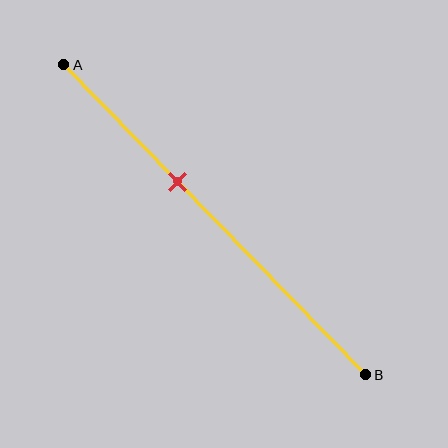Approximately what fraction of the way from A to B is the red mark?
The red mark is approximately 40% of the way from A to B.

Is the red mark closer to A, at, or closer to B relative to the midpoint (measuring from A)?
The red mark is closer to point A than the midpoint of segment AB.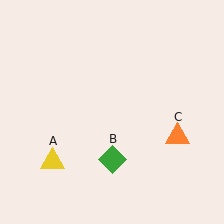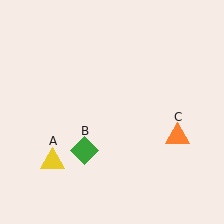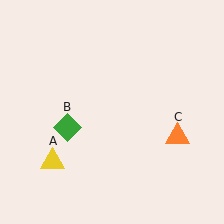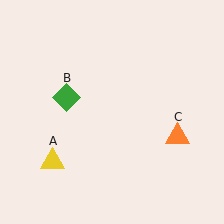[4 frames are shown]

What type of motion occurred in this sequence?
The green diamond (object B) rotated clockwise around the center of the scene.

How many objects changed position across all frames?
1 object changed position: green diamond (object B).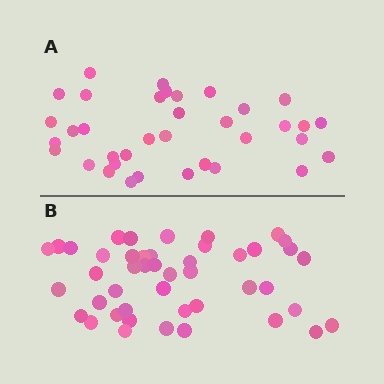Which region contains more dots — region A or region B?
Region B (the bottom region) has more dots.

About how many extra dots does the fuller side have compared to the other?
Region B has roughly 8 or so more dots than region A.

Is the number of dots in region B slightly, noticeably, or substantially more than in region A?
Region B has noticeably more, but not dramatically so. The ratio is roughly 1.2 to 1.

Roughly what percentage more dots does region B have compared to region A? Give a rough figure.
About 25% more.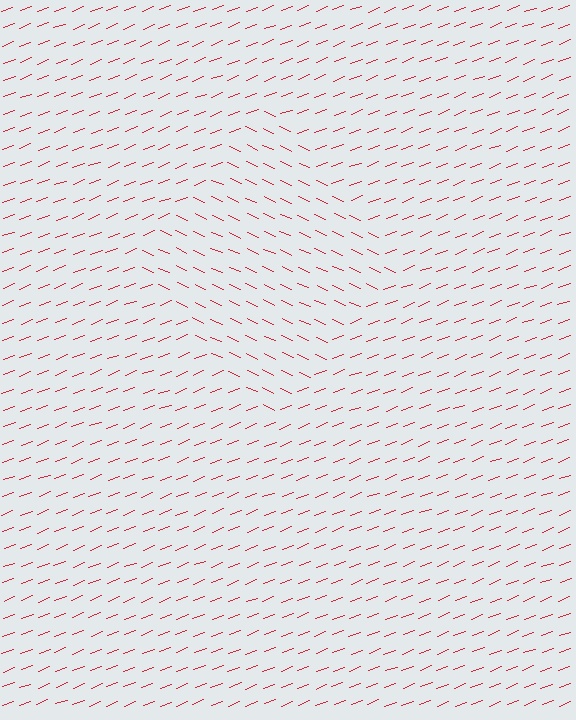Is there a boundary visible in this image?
Yes, there is a texture boundary formed by a change in line orientation.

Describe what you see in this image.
The image is filled with small red line segments. A diamond region in the image has lines oriented differently from the surrounding lines, creating a visible texture boundary.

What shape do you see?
I see a diamond.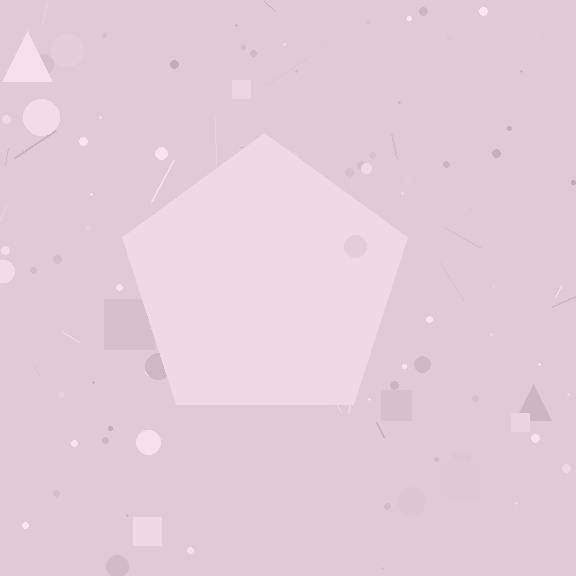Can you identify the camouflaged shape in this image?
The camouflaged shape is a pentagon.